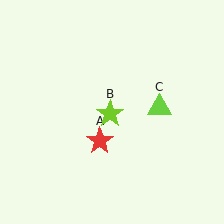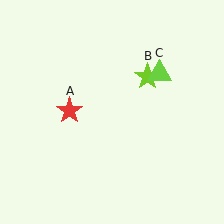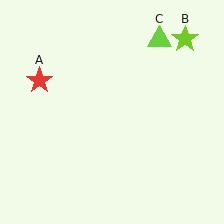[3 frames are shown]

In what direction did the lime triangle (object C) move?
The lime triangle (object C) moved up.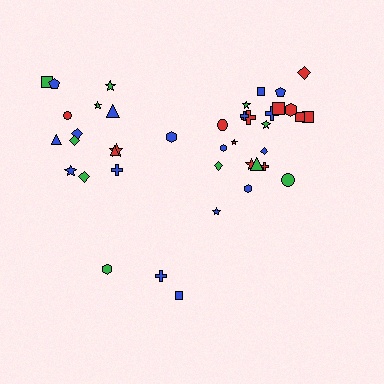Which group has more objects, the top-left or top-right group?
The top-right group.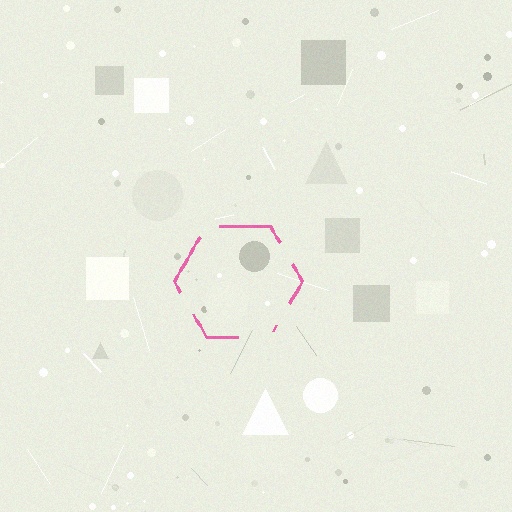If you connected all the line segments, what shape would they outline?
They would outline a hexagon.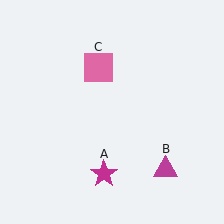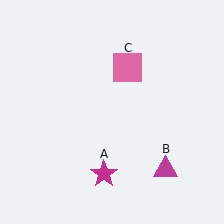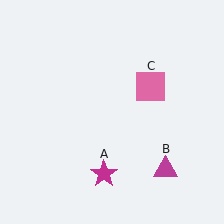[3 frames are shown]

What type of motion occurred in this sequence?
The pink square (object C) rotated clockwise around the center of the scene.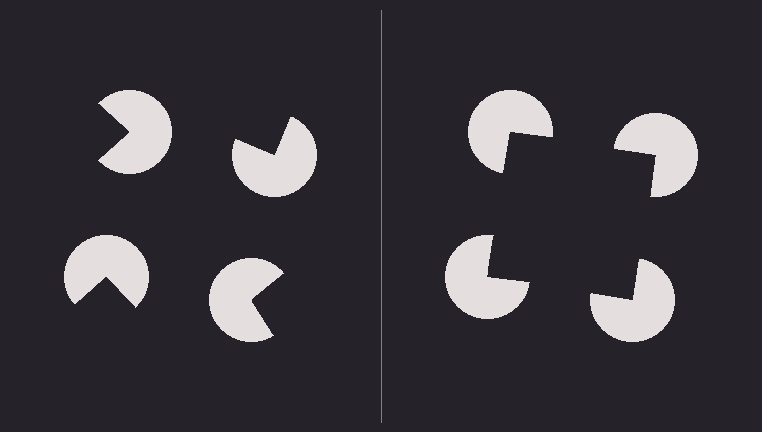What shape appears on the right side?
An illusory square.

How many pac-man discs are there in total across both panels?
8 — 4 on each side.